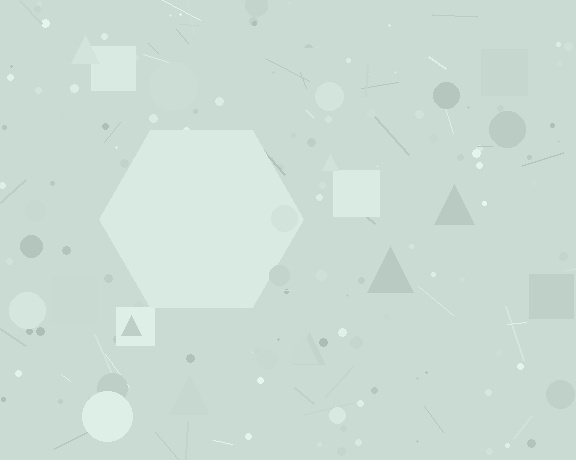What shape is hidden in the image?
A hexagon is hidden in the image.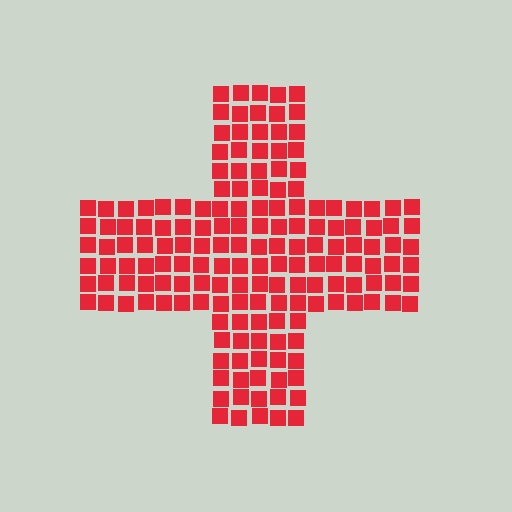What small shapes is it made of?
It is made of small squares.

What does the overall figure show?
The overall figure shows a cross.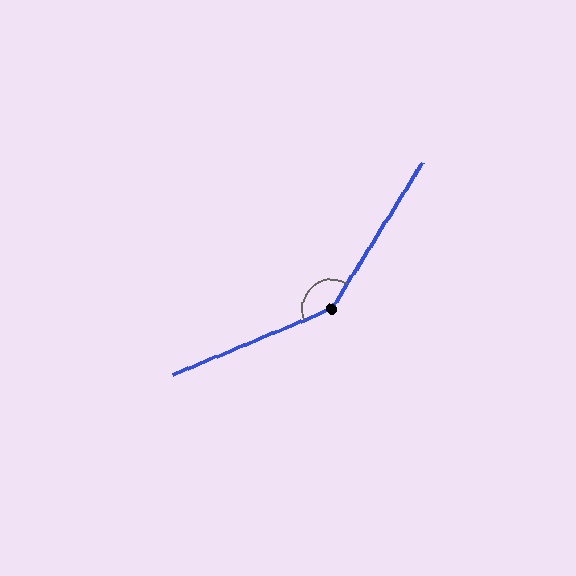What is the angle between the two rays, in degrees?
Approximately 144 degrees.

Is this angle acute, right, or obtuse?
It is obtuse.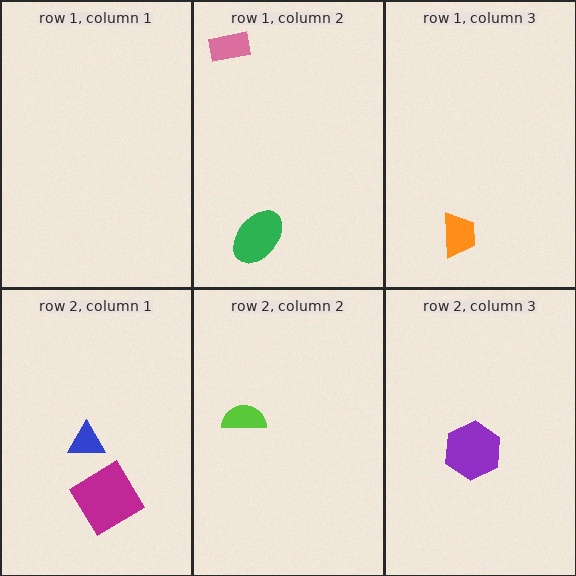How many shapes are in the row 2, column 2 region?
1.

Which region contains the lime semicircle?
The row 2, column 2 region.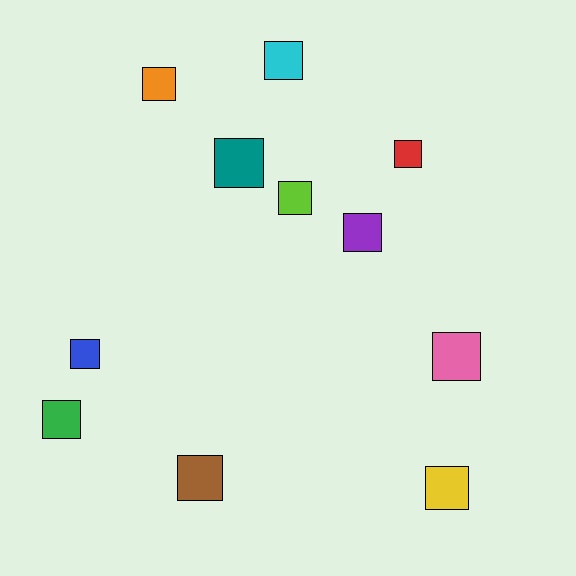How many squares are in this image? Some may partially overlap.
There are 11 squares.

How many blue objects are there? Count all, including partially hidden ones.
There is 1 blue object.